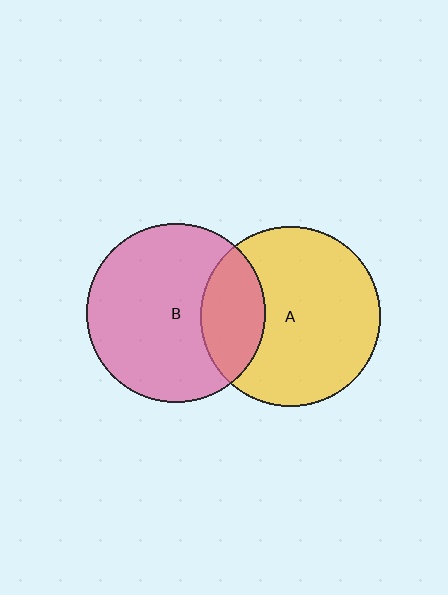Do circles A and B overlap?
Yes.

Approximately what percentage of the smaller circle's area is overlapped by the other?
Approximately 25%.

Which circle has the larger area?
Circle A (yellow).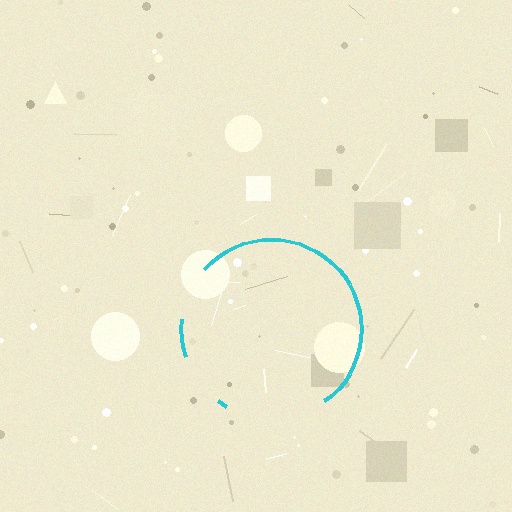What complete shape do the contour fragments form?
The contour fragments form a circle.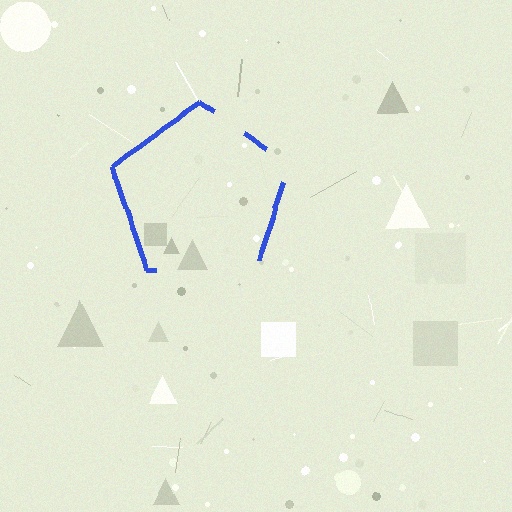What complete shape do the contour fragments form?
The contour fragments form a pentagon.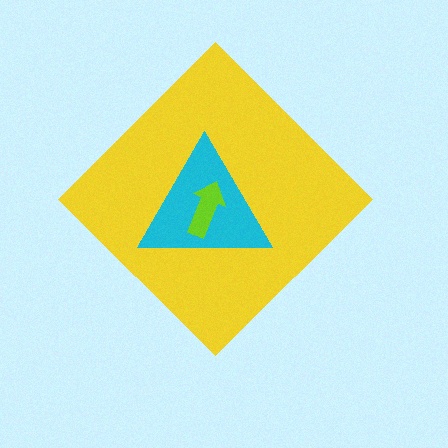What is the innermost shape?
The lime arrow.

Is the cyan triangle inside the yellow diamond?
Yes.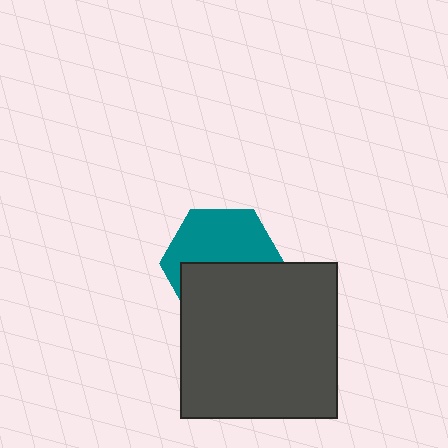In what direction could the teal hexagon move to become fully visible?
The teal hexagon could move up. That would shift it out from behind the dark gray square entirely.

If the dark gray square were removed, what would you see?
You would see the complete teal hexagon.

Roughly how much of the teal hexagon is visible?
About half of it is visible (roughly 51%).